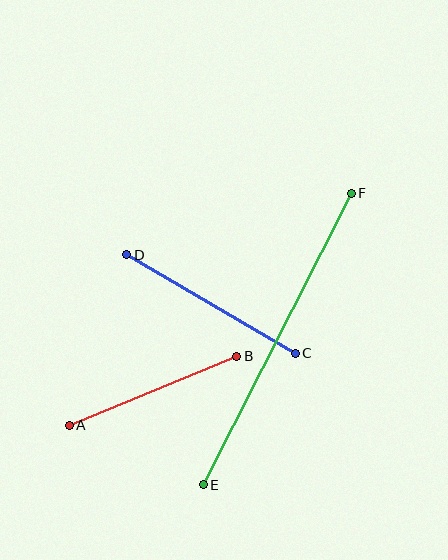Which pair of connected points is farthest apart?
Points E and F are farthest apart.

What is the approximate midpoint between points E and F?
The midpoint is at approximately (277, 339) pixels.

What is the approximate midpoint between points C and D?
The midpoint is at approximately (211, 304) pixels.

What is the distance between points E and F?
The distance is approximately 327 pixels.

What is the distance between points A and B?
The distance is approximately 181 pixels.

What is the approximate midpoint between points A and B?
The midpoint is at approximately (153, 391) pixels.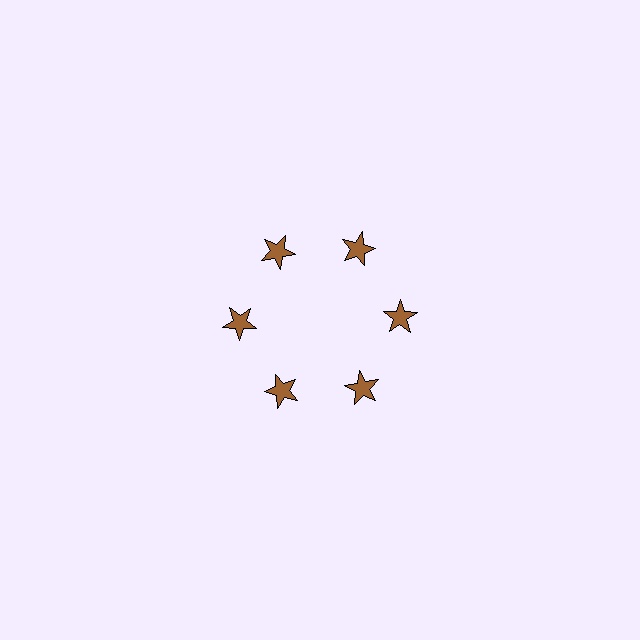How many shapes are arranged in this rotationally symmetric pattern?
There are 6 shapes, arranged in 6 groups of 1.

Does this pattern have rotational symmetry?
Yes, this pattern has 6-fold rotational symmetry. It looks the same after rotating 60 degrees around the center.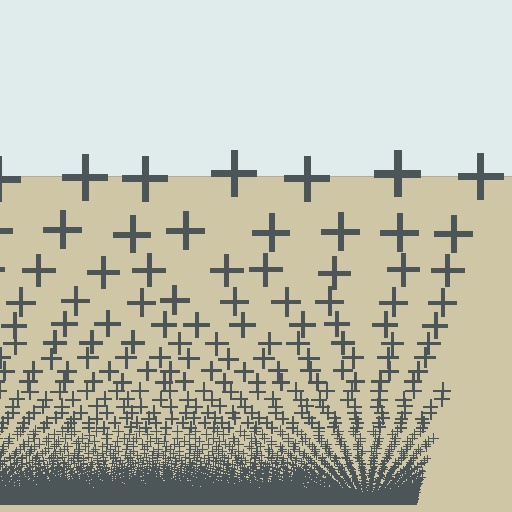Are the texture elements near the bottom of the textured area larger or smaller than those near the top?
Smaller. The gradient is inverted — elements near the bottom are smaller and denser.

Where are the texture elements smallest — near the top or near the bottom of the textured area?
Near the bottom.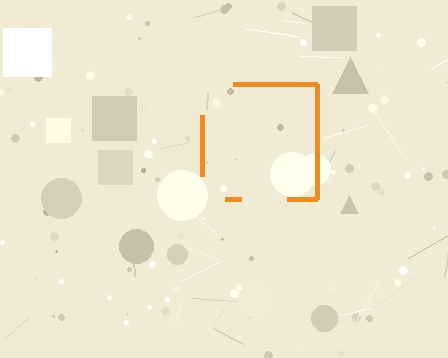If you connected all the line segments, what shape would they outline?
They would outline a square.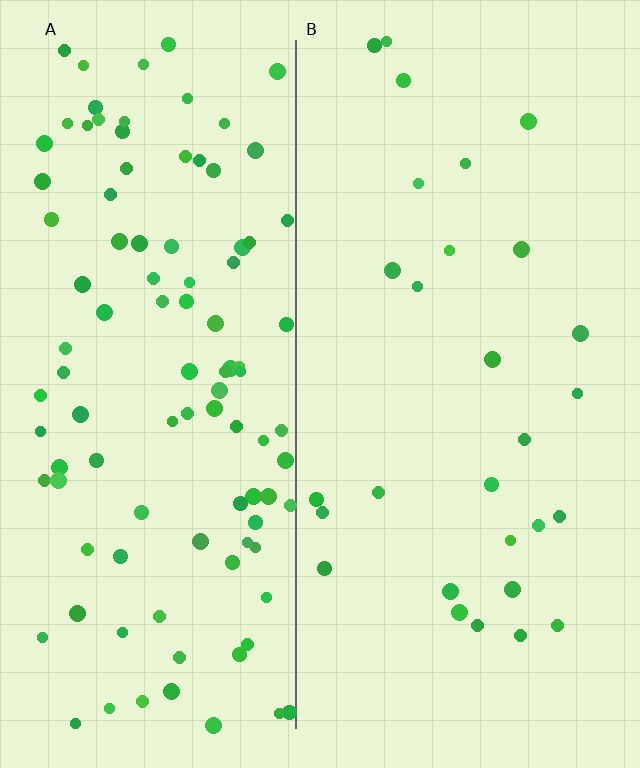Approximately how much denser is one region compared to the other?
Approximately 3.7× — region A over region B.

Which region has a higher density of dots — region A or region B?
A (the left).